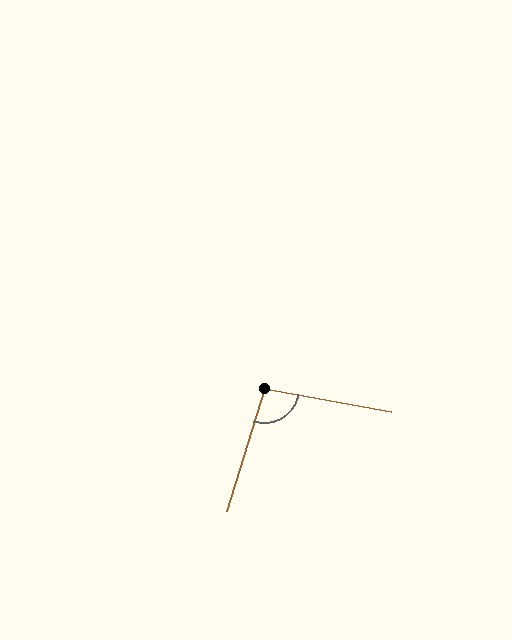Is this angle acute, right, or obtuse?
It is obtuse.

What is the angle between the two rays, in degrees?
Approximately 97 degrees.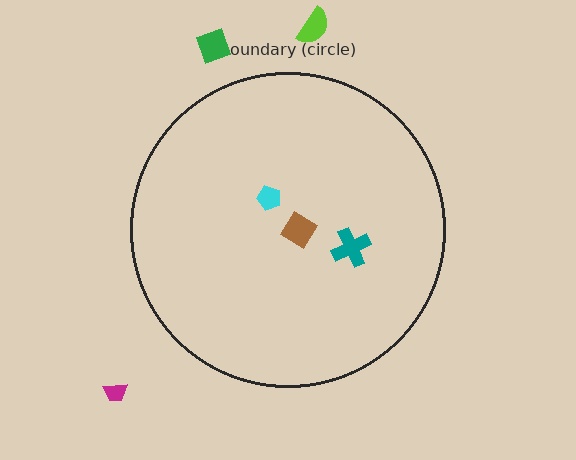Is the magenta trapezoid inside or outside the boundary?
Outside.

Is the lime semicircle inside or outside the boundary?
Outside.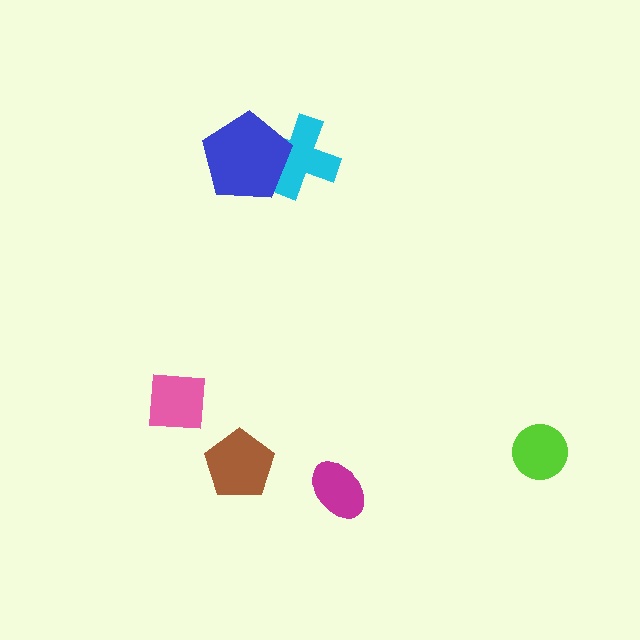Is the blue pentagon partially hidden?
No, no other shape covers it.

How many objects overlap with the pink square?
0 objects overlap with the pink square.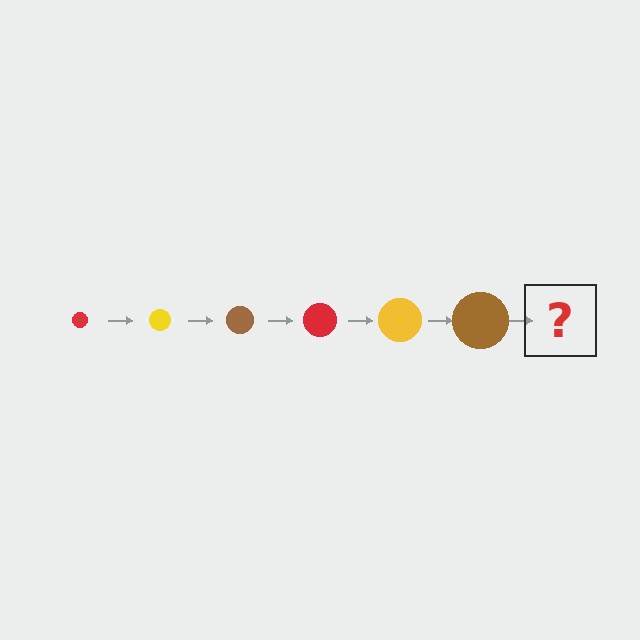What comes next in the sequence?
The next element should be a red circle, larger than the previous one.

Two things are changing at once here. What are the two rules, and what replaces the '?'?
The two rules are that the circle grows larger each step and the color cycles through red, yellow, and brown. The '?' should be a red circle, larger than the previous one.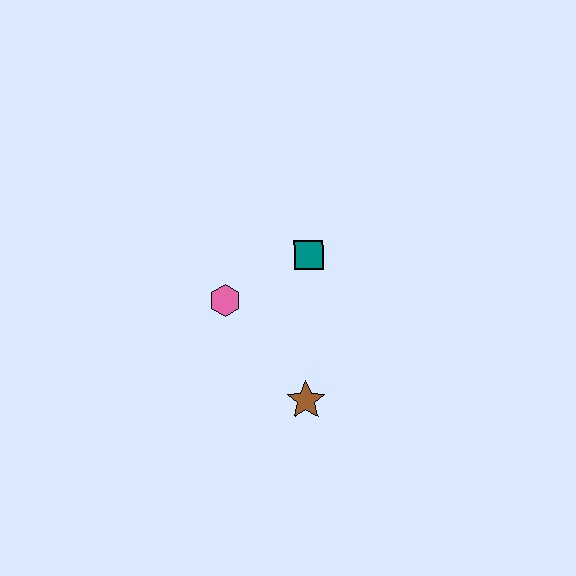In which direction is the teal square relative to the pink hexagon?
The teal square is to the right of the pink hexagon.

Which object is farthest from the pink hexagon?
The brown star is farthest from the pink hexagon.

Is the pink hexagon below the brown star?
No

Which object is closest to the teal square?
The pink hexagon is closest to the teal square.